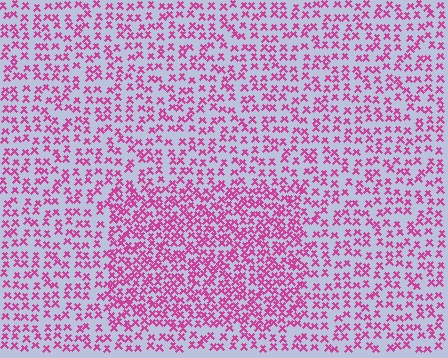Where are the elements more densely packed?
The elements are more densely packed inside the rectangle boundary.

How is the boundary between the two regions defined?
The boundary is defined by a change in element density (approximately 1.8x ratio). All elements are the same color, size, and shape.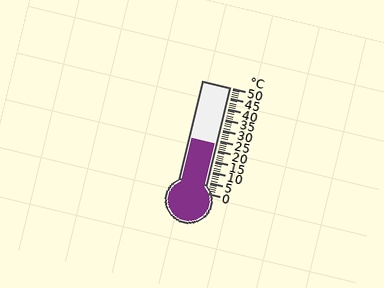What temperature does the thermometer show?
The thermometer shows approximately 23°C.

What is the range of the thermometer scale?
The thermometer scale ranges from 0°C to 50°C.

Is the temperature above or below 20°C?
The temperature is above 20°C.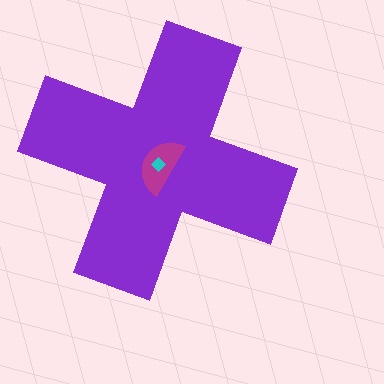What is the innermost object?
The cyan diamond.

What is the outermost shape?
The purple cross.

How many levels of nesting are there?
3.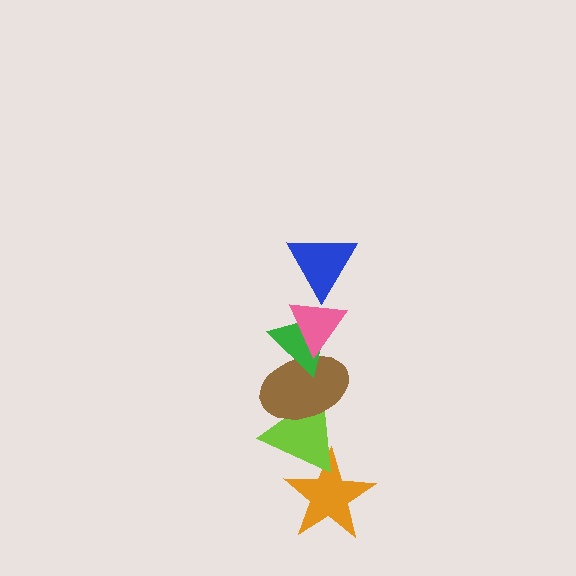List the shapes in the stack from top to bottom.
From top to bottom: the blue triangle, the pink triangle, the green triangle, the brown ellipse, the lime triangle, the orange star.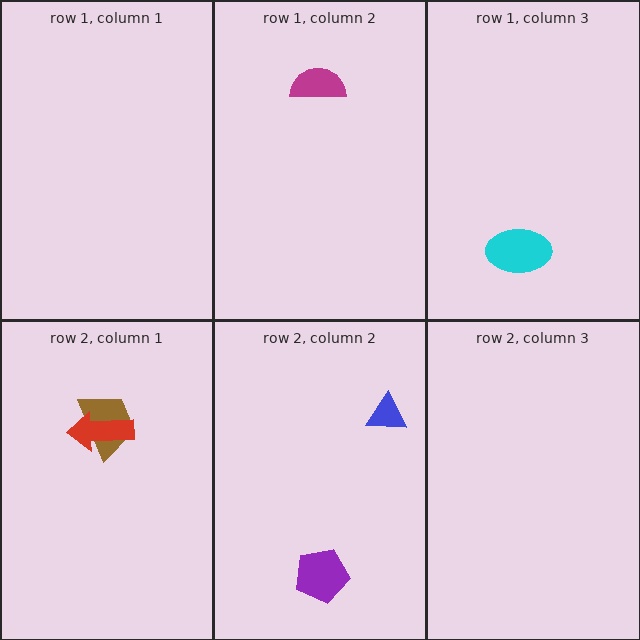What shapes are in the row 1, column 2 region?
The magenta semicircle.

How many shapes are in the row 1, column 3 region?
1.